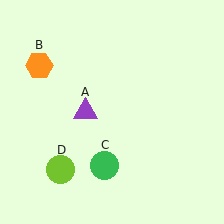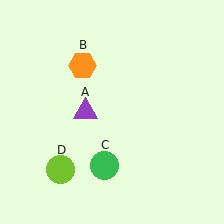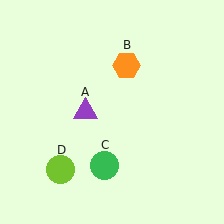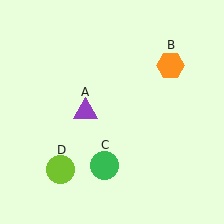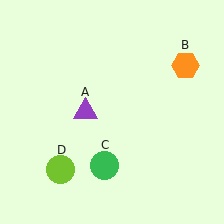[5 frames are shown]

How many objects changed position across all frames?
1 object changed position: orange hexagon (object B).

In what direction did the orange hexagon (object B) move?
The orange hexagon (object B) moved right.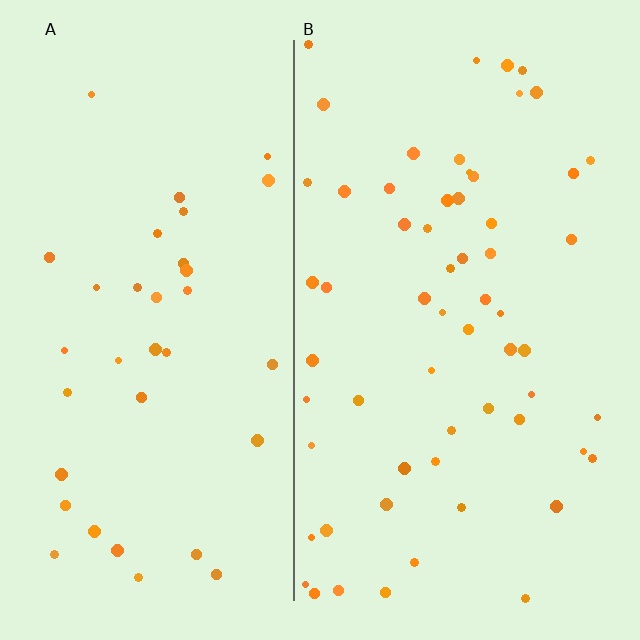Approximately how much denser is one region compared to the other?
Approximately 1.7× — region B over region A.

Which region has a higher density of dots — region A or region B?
B (the right).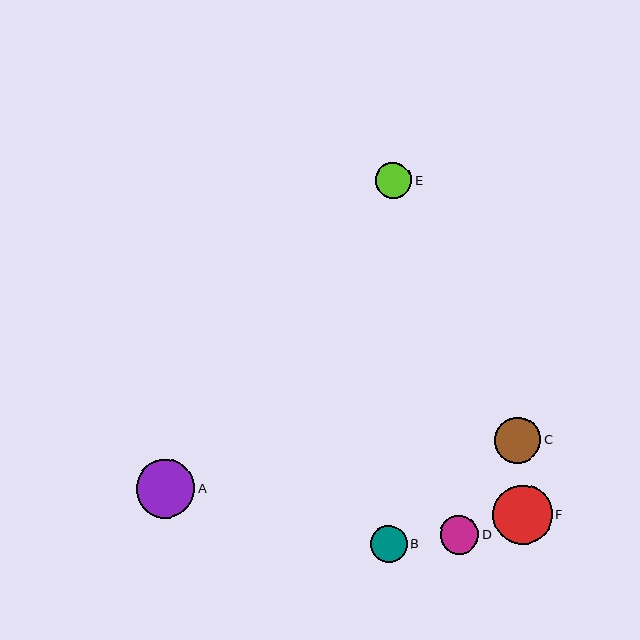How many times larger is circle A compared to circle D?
Circle A is approximately 1.5 times the size of circle D.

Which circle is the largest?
Circle F is the largest with a size of approximately 60 pixels.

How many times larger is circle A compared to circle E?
Circle A is approximately 1.7 times the size of circle E.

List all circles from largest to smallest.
From largest to smallest: F, A, C, D, B, E.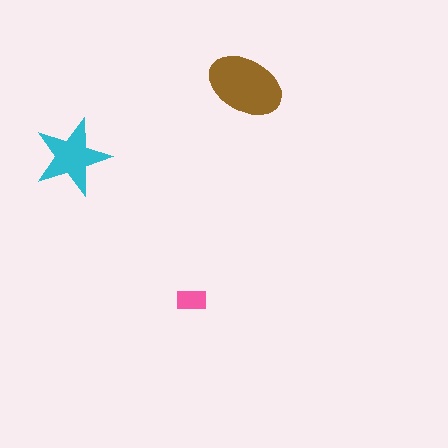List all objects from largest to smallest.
The brown ellipse, the cyan star, the pink rectangle.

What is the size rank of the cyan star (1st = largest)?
2nd.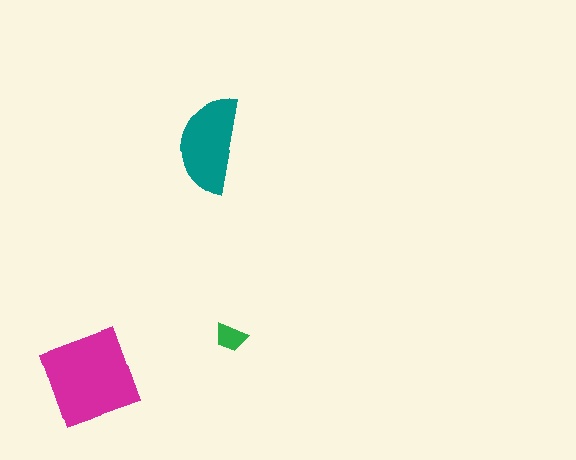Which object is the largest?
The magenta diamond.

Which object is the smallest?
The green trapezoid.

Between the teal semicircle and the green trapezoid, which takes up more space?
The teal semicircle.